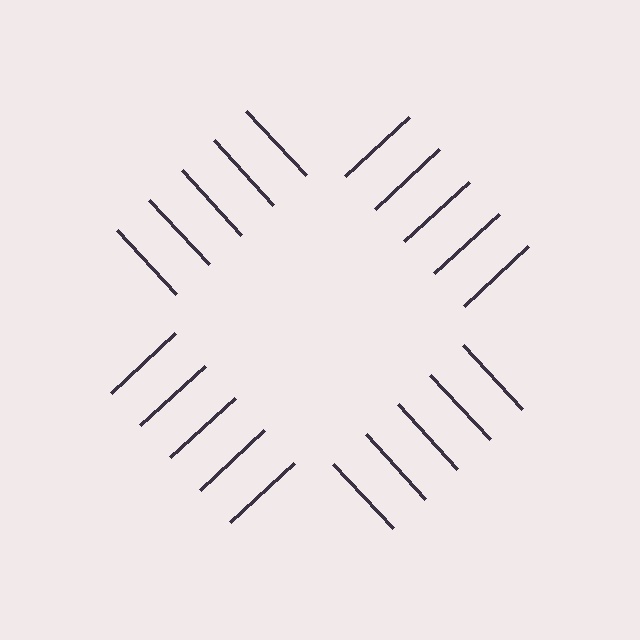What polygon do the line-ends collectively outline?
An illusory square — the line segments terminate on its edges but no continuous stroke is drawn.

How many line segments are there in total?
20 — 5 along each of the 4 edges.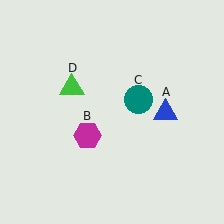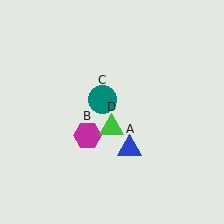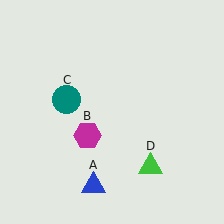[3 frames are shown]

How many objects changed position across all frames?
3 objects changed position: blue triangle (object A), teal circle (object C), green triangle (object D).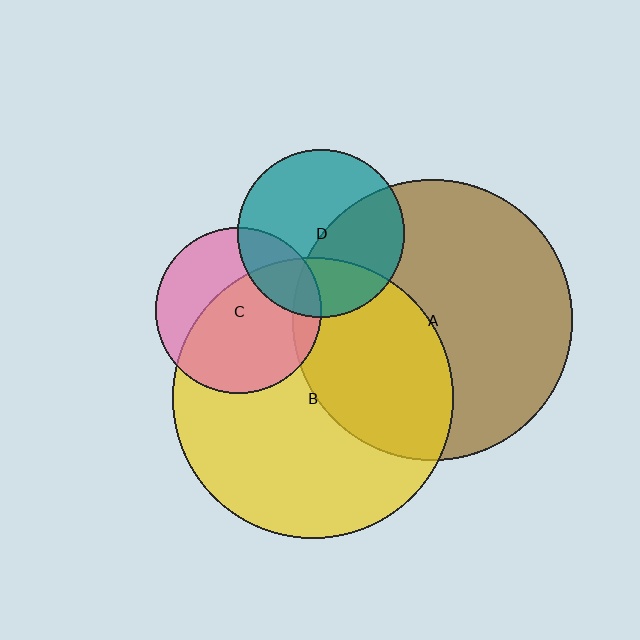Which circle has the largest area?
Circle B (yellow).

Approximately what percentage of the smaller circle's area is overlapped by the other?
Approximately 10%.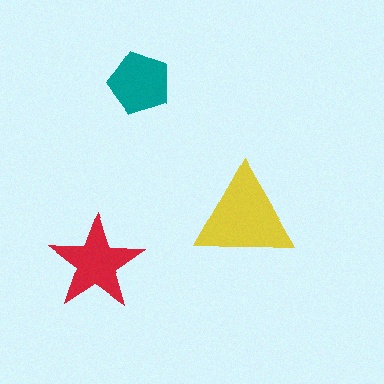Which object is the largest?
The yellow triangle.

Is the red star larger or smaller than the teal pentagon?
Larger.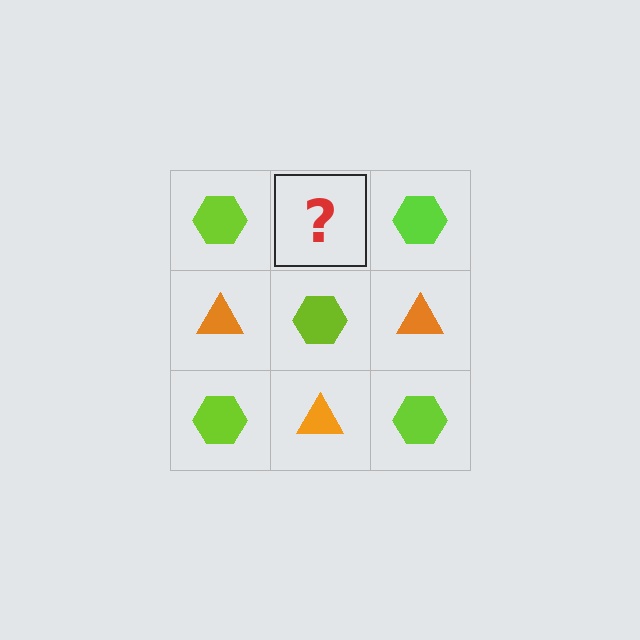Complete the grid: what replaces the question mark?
The question mark should be replaced with an orange triangle.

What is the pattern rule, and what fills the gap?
The rule is that it alternates lime hexagon and orange triangle in a checkerboard pattern. The gap should be filled with an orange triangle.